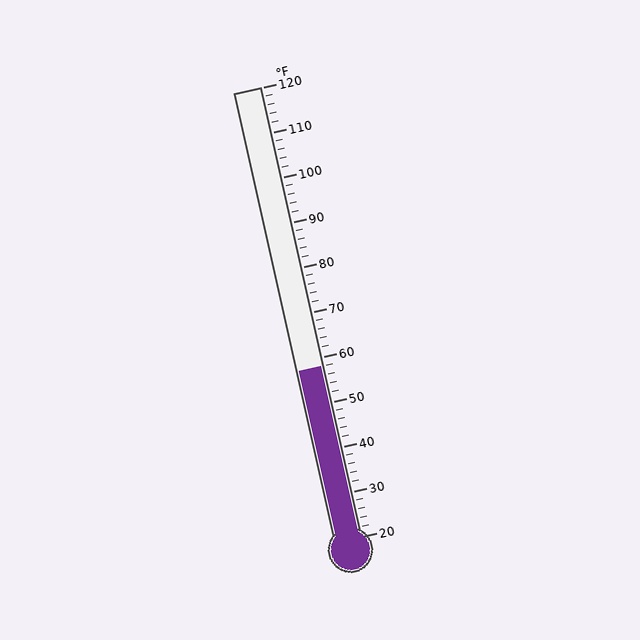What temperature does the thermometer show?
The thermometer shows approximately 58°F.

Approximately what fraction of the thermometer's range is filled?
The thermometer is filled to approximately 40% of its range.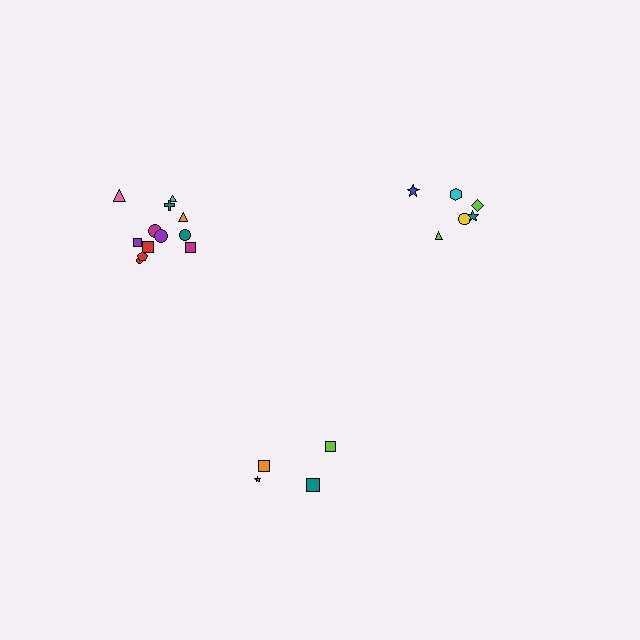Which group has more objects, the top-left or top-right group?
The top-left group.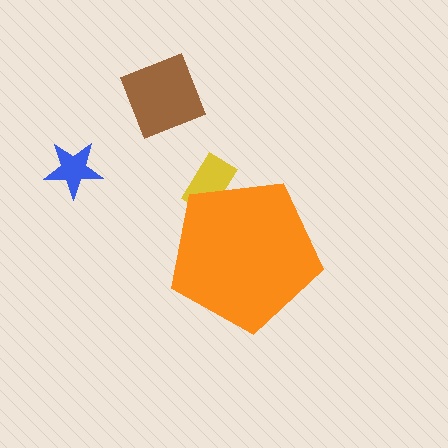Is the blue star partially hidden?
No, the blue star is fully visible.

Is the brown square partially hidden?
No, the brown square is fully visible.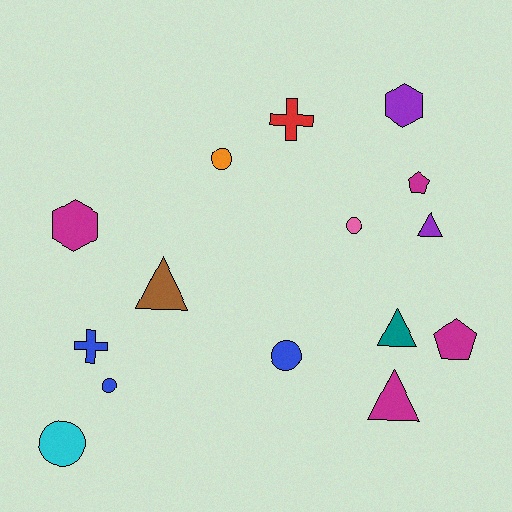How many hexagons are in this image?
There are 2 hexagons.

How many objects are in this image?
There are 15 objects.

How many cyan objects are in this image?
There is 1 cyan object.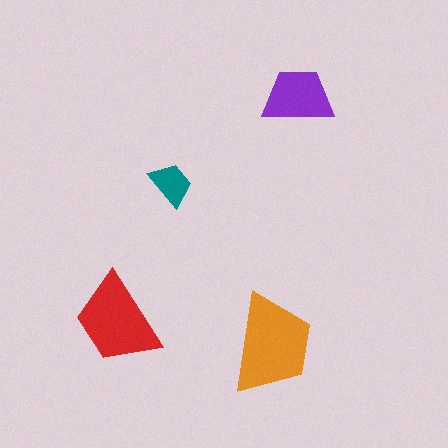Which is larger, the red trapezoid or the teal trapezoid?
The red one.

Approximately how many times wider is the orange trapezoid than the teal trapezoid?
About 2 times wider.